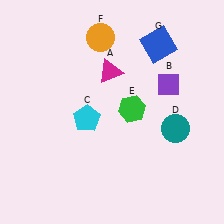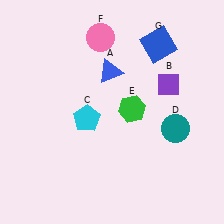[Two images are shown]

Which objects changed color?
A changed from magenta to blue. F changed from orange to pink.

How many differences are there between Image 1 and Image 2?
There are 2 differences between the two images.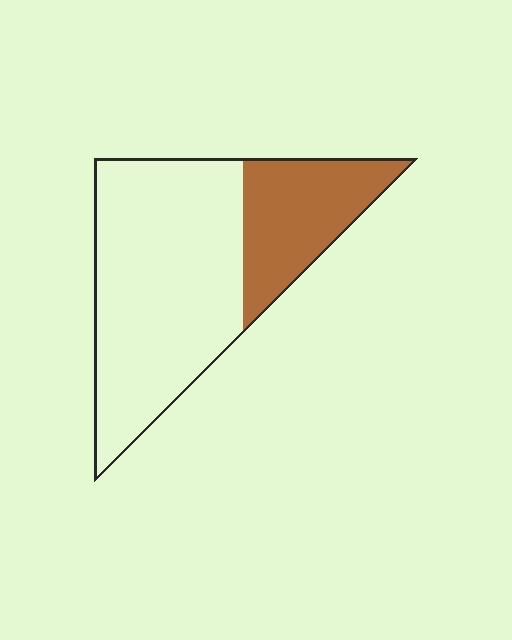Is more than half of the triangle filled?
No.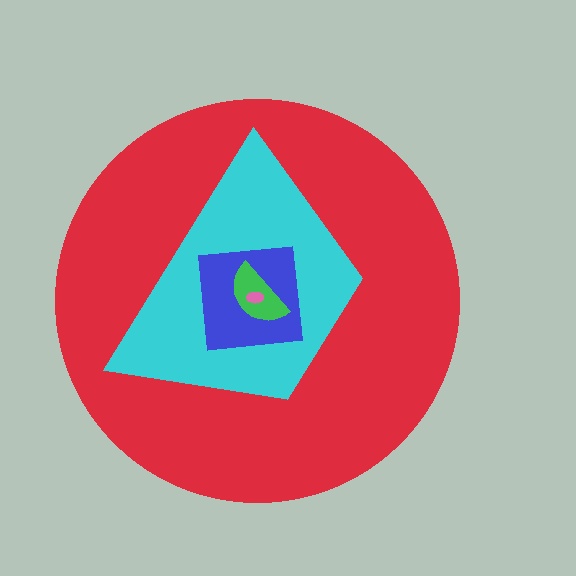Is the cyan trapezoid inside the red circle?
Yes.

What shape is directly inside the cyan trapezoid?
The blue square.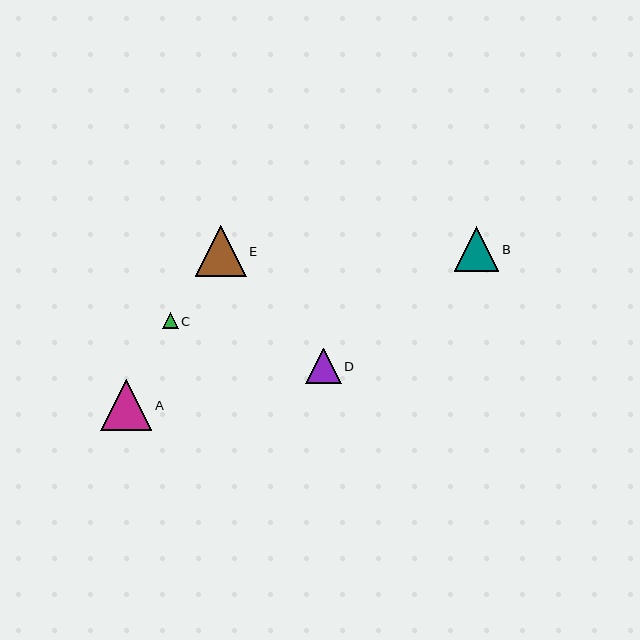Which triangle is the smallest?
Triangle C is the smallest with a size of approximately 16 pixels.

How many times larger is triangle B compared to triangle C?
Triangle B is approximately 2.8 times the size of triangle C.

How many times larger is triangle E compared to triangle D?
Triangle E is approximately 1.4 times the size of triangle D.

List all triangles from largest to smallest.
From largest to smallest: A, E, B, D, C.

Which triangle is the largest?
Triangle A is the largest with a size of approximately 51 pixels.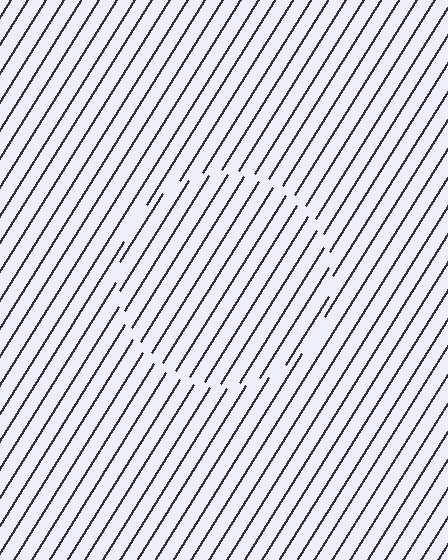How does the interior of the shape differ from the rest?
The interior of the shape contains the same grating, shifted by half a period — the contour is defined by the phase discontinuity where line-ends from the inner and outer gratings abut.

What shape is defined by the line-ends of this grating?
An illusory circle. The interior of the shape contains the same grating, shifted by half a period — the contour is defined by the phase discontinuity where line-ends from the inner and outer gratings abut.